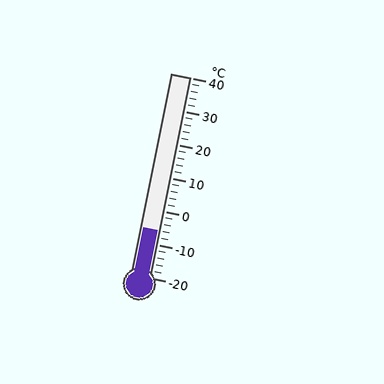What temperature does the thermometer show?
The thermometer shows approximately -6°C.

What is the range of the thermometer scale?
The thermometer scale ranges from -20°C to 40°C.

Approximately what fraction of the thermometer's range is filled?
The thermometer is filled to approximately 25% of its range.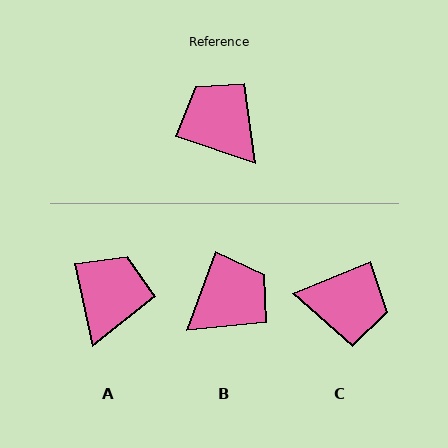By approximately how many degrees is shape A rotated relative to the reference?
Approximately 59 degrees clockwise.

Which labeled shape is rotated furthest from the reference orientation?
C, about 140 degrees away.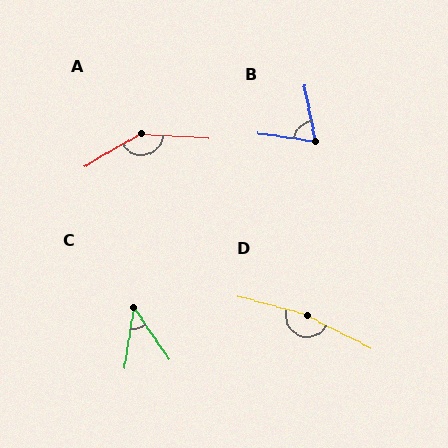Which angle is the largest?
D, at approximately 168 degrees.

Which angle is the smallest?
C, at approximately 43 degrees.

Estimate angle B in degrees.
Approximately 70 degrees.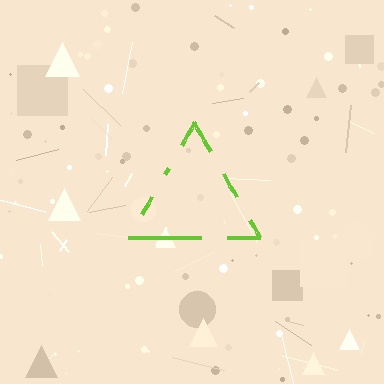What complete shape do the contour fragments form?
The contour fragments form a triangle.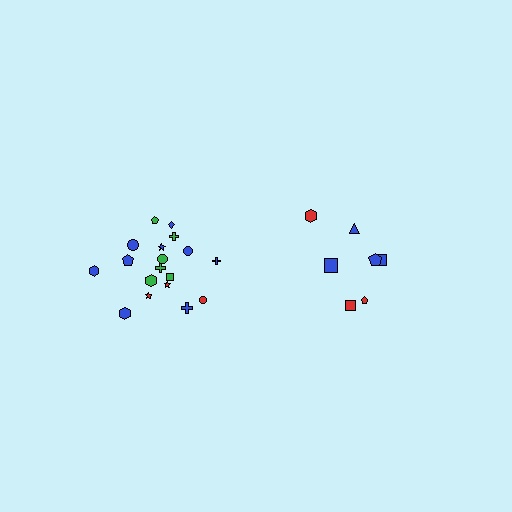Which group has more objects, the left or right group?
The left group.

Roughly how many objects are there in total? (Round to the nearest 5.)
Roughly 25 objects in total.